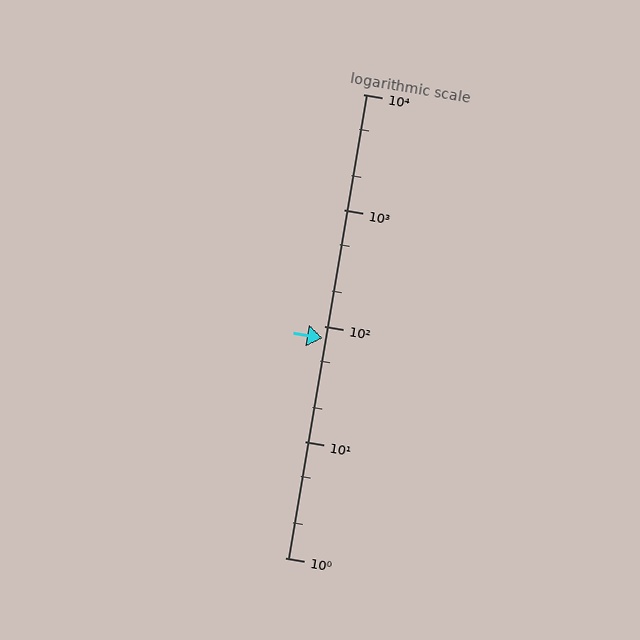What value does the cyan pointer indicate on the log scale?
The pointer indicates approximately 78.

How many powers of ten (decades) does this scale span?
The scale spans 4 decades, from 1 to 10000.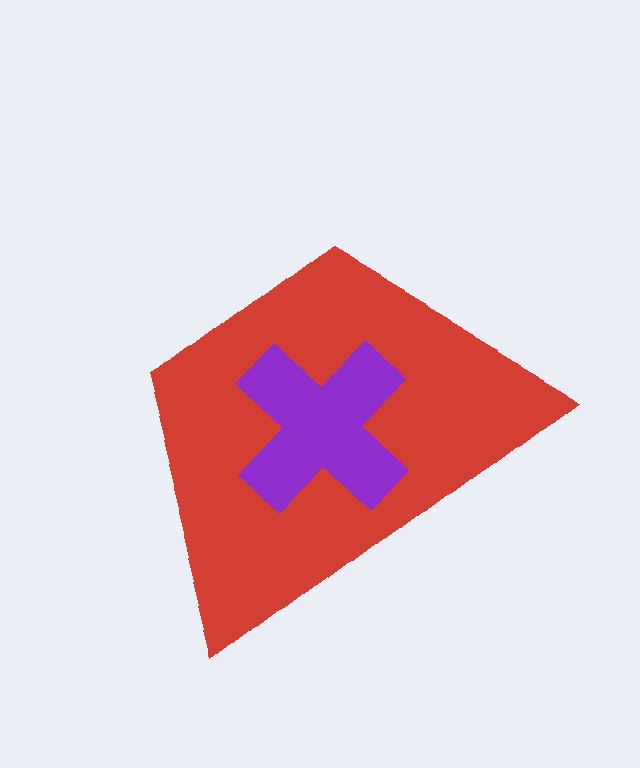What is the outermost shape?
The red trapezoid.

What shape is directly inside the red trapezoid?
The purple cross.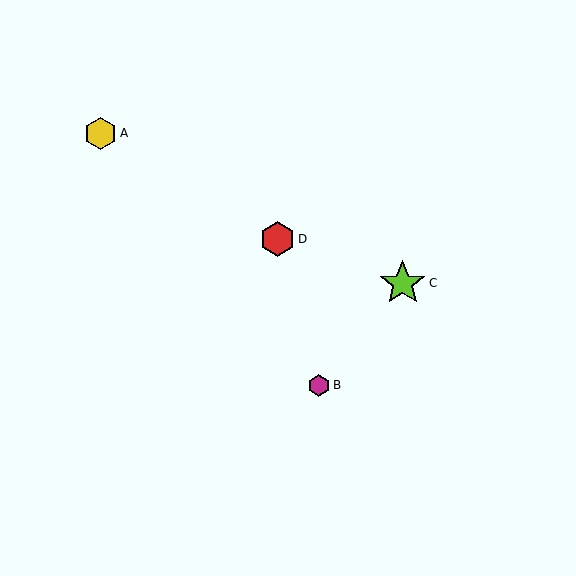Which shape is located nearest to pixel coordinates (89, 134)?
The yellow hexagon (labeled A) at (101, 133) is nearest to that location.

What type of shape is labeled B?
Shape B is a magenta hexagon.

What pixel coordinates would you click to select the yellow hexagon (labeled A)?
Click at (101, 133) to select the yellow hexagon A.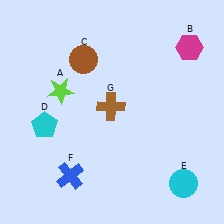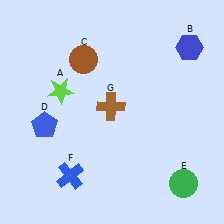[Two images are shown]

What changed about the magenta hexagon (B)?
In Image 1, B is magenta. In Image 2, it changed to blue.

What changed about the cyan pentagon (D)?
In Image 1, D is cyan. In Image 2, it changed to blue.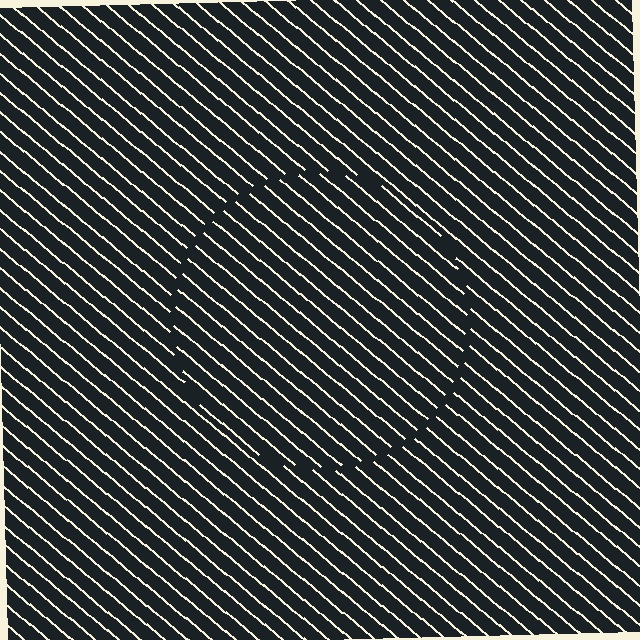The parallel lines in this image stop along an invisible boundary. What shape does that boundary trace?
An illusory circle. The interior of the shape contains the same grating, shifted by half a period — the contour is defined by the phase discontinuity where line-ends from the inner and outer gratings abut.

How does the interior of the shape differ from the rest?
The interior of the shape contains the same grating, shifted by half a period — the contour is defined by the phase discontinuity where line-ends from the inner and outer gratings abut.